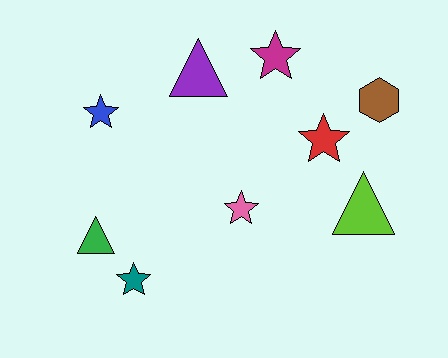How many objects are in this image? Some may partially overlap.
There are 9 objects.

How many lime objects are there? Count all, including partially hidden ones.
There is 1 lime object.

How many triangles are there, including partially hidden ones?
There are 3 triangles.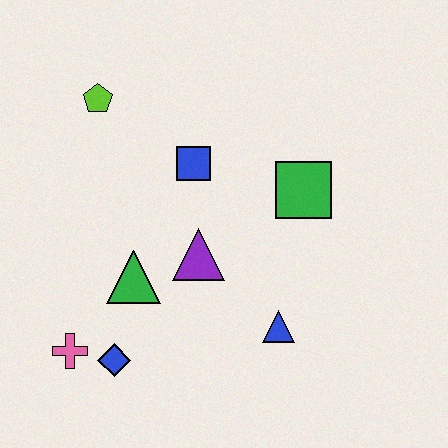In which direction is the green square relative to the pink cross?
The green square is to the right of the pink cross.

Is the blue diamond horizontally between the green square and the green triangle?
No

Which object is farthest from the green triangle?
The green square is farthest from the green triangle.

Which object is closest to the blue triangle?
The purple triangle is closest to the blue triangle.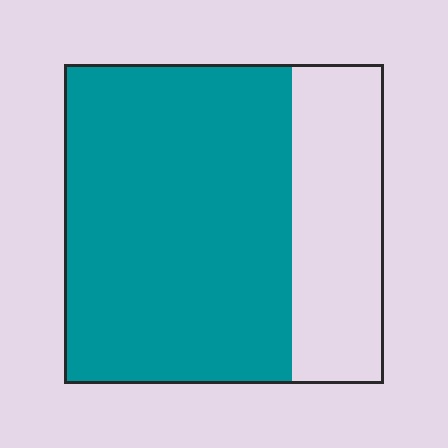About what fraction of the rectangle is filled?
About three quarters (3/4).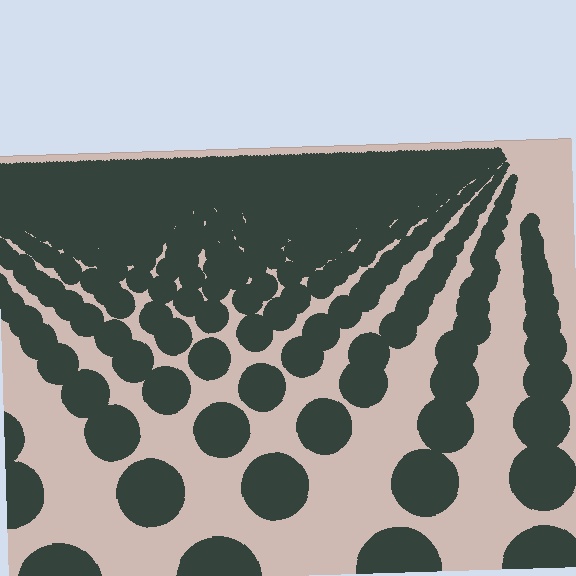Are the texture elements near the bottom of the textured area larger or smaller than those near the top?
Larger. Near the bottom, elements are closer to the viewer and appear at a bigger on-screen size.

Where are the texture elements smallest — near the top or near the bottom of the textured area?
Near the top.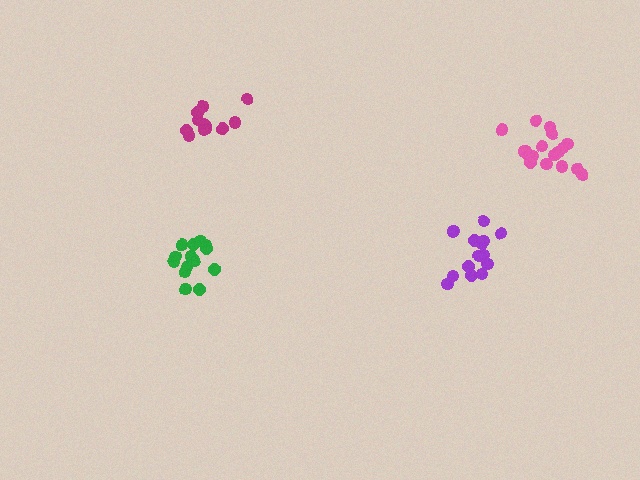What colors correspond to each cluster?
The clusters are colored: purple, pink, magenta, green.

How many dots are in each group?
Group 1: 15 dots, Group 2: 18 dots, Group 3: 12 dots, Group 4: 14 dots (59 total).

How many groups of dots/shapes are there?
There are 4 groups.